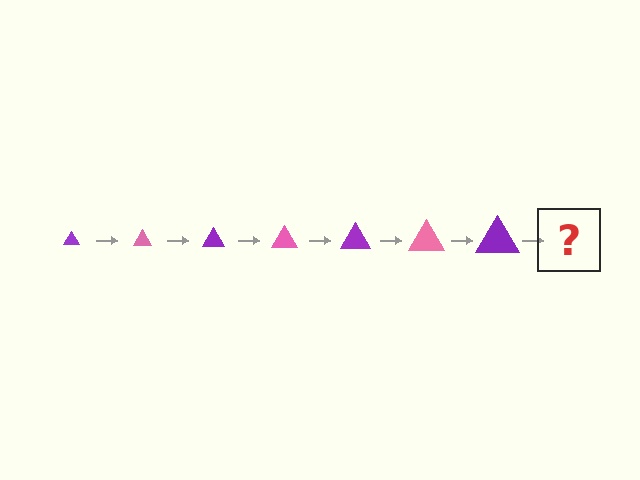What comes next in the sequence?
The next element should be a pink triangle, larger than the previous one.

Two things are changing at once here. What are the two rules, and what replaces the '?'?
The two rules are that the triangle grows larger each step and the color cycles through purple and pink. The '?' should be a pink triangle, larger than the previous one.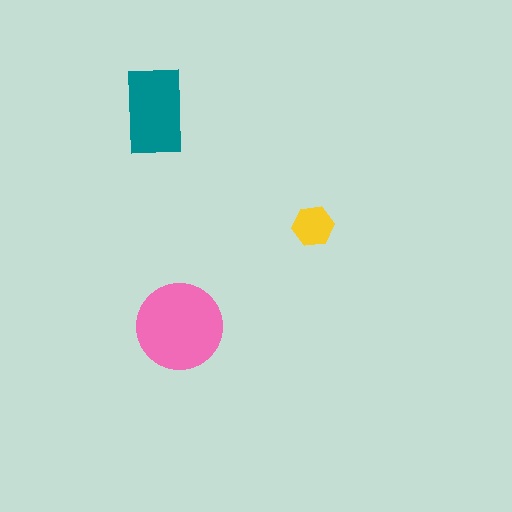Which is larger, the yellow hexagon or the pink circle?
The pink circle.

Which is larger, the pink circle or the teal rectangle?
The pink circle.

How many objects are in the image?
There are 3 objects in the image.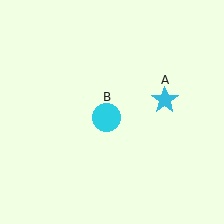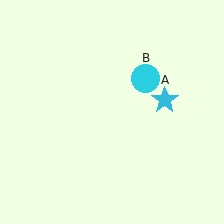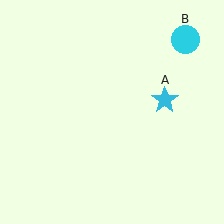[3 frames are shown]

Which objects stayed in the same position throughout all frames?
Cyan star (object A) remained stationary.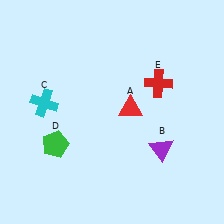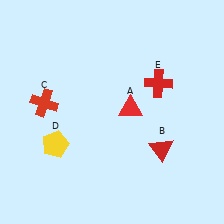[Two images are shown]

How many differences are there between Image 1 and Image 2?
There are 3 differences between the two images.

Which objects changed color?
B changed from purple to red. C changed from cyan to red. D changed from green to yellow.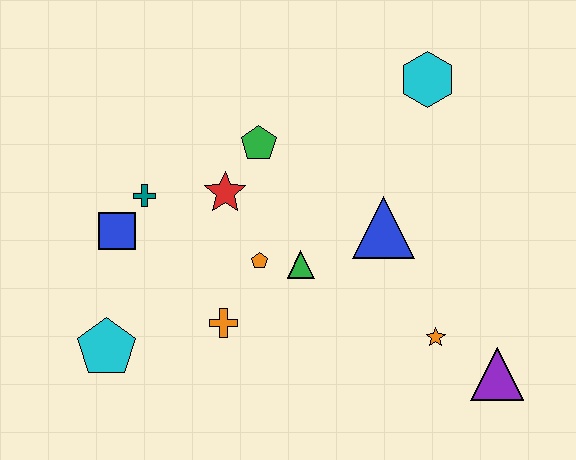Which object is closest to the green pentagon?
The red star is closest to the green pentagon.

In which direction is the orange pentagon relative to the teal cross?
The orange pentagon is to the right of the teal cross.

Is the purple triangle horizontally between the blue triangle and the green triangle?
No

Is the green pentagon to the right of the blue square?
Yes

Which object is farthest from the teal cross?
The purple triangle is farthest from the teal cross.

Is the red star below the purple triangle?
No